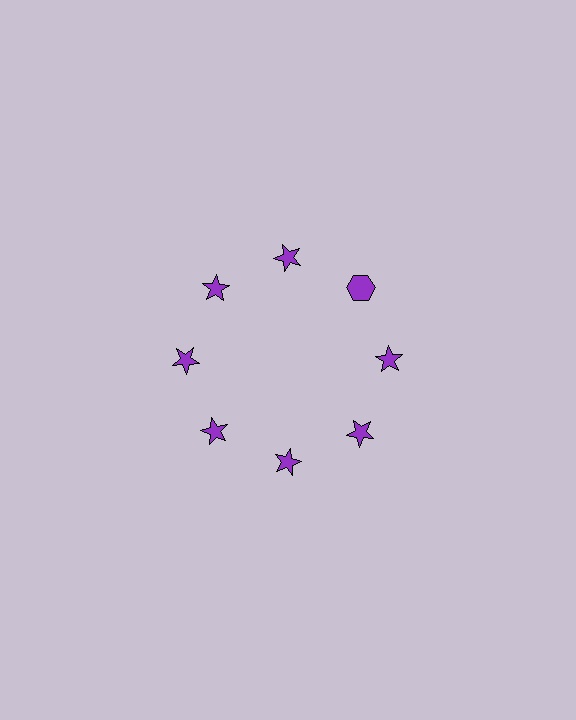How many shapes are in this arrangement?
There are 8 shapes arranged in a ring pattern.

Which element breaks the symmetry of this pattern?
The purple hexagon at roughly the 2 o'clock position breaks the symmetry. All other shapes are purple stars.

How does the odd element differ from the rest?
It has a different shape: hexagon instead of star.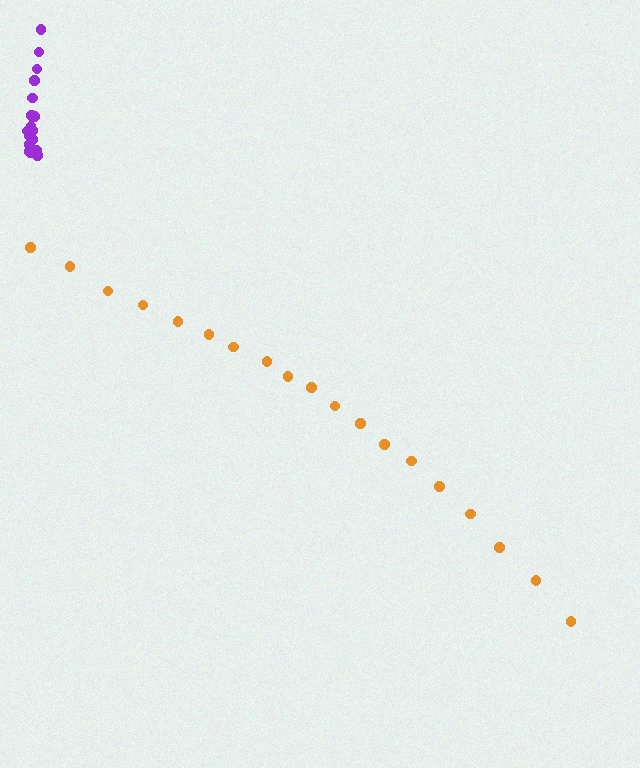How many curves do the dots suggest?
There are 2 distinct paths.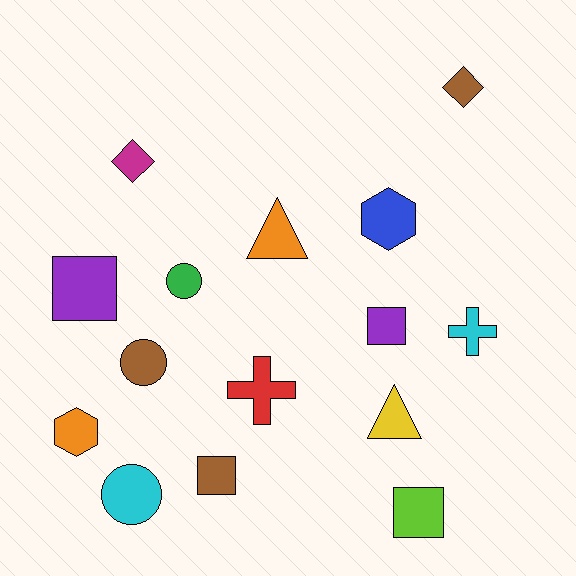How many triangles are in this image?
There are 2 triangles.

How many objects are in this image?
There are 15 objects.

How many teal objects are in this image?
There are no teal objects.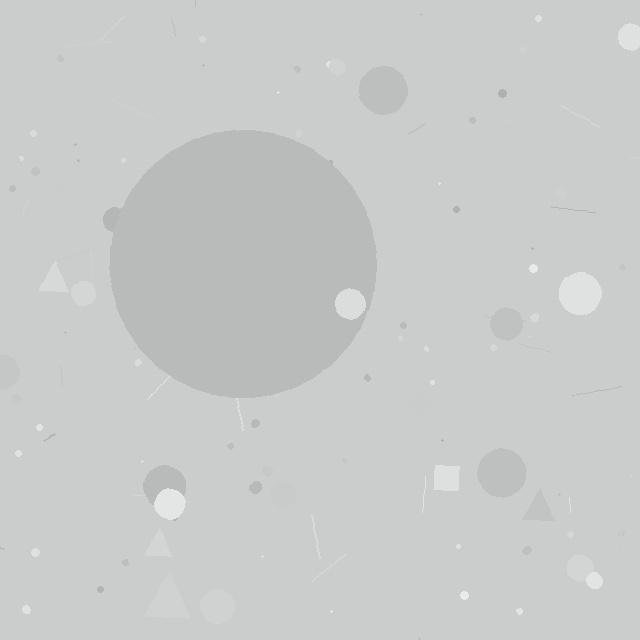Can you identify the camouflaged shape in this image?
The camouflaged shape is a circle.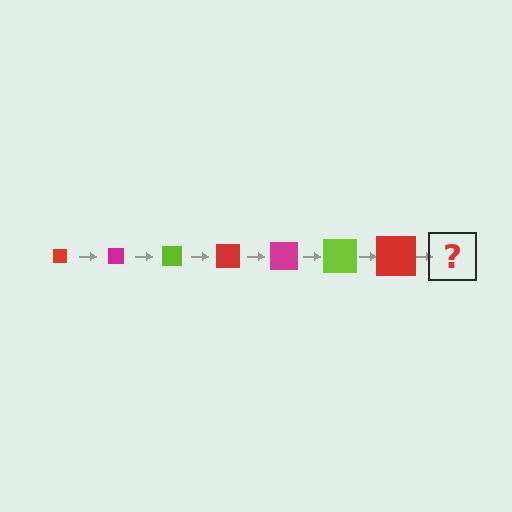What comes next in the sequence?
The next element should be a magenta square, larger than the previous one.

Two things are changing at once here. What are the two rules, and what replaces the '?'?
The two rules are that the square grows larger each step and the color cycles through red, magenta, and lime. The '?' should be a magenta square, larger than the previous one.